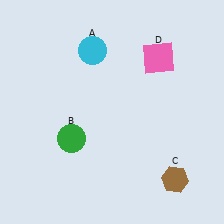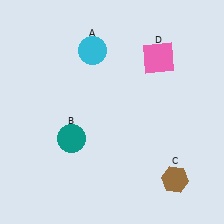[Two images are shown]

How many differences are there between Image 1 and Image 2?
There is 1 difference between the two images.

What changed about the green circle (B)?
In Image 1, B is green. In Image 2, it changed to teal.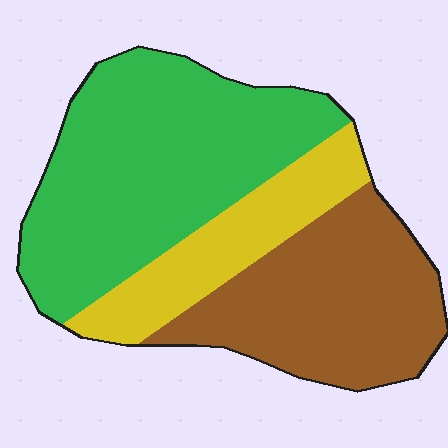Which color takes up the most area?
Green, at roughly 45%.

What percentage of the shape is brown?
Brown takes up about one third (1/3) of the shape.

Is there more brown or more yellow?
Brown.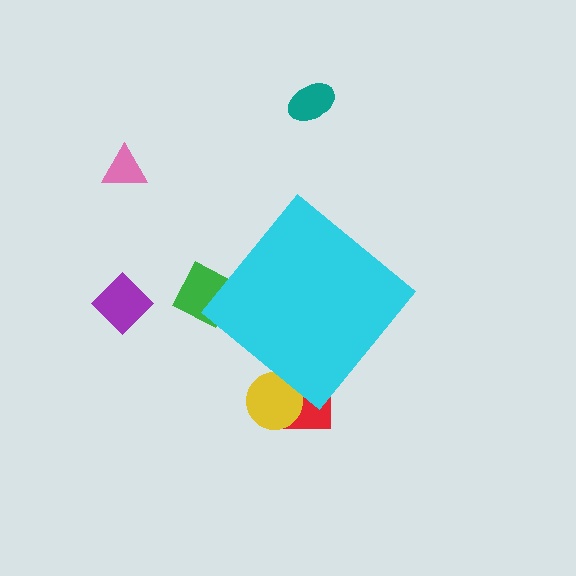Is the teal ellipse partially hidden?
No, the teal ellipse is fully visible.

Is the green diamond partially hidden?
Yes, the green diamond is partially hidden behind the cyan diamond.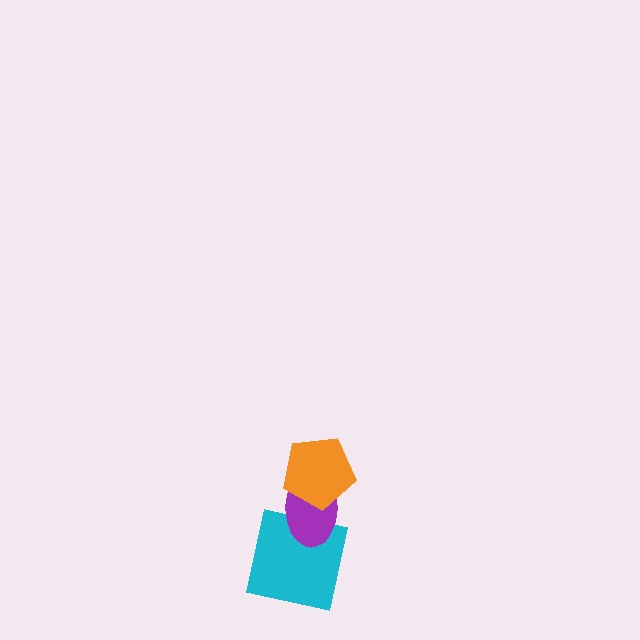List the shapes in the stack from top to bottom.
From top to bottom: the orange pentagon, the purple ellipse, the cyan square.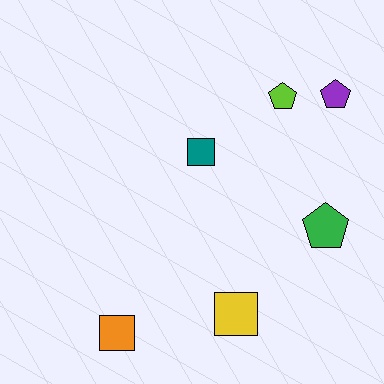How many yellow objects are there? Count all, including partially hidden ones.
There is 1 yellow object.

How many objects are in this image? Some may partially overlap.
There are 6 objects.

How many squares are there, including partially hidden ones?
There are 3 squares.